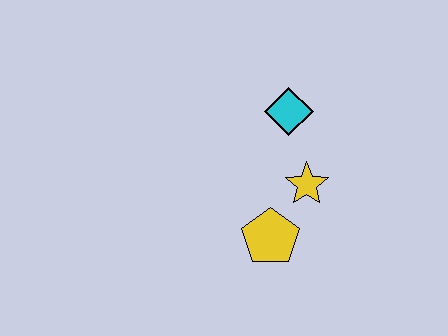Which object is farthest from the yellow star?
The cyan diamond is farthest from the yellow star.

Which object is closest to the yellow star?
The yellow pentagon is closest to the yellow star.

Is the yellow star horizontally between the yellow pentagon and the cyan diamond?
No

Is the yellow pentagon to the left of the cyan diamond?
Yes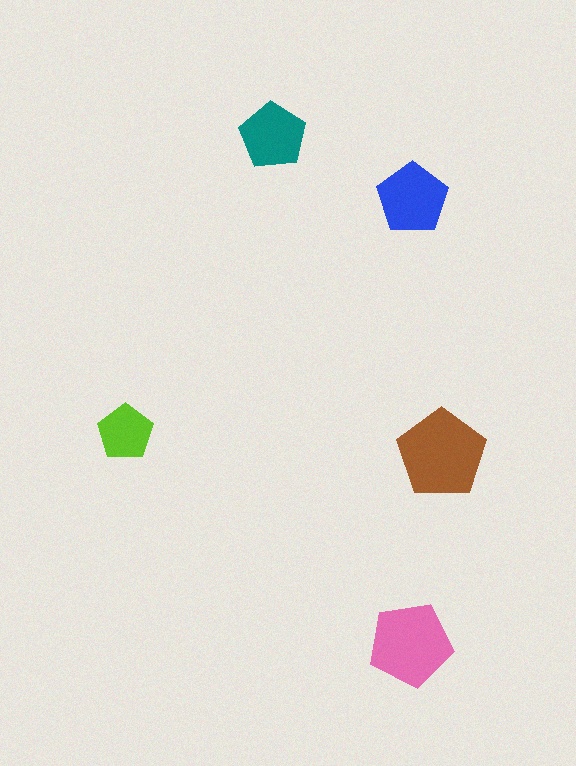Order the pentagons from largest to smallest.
the brown one, the pink one, the blue one, the teal one, the lime one.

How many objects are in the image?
There are 5 objects in the image.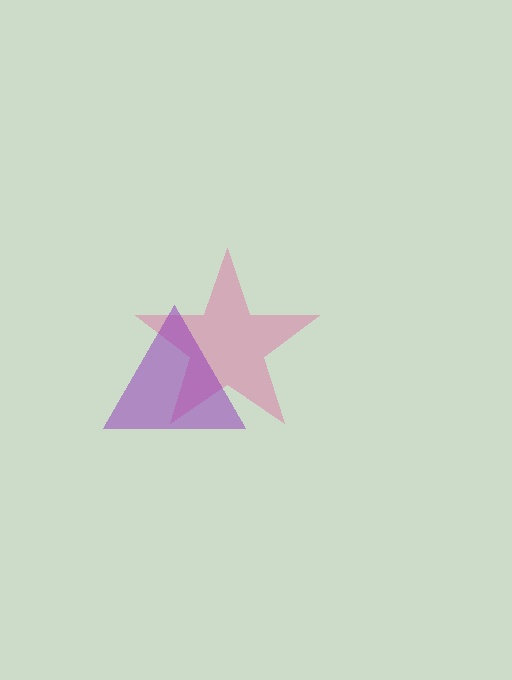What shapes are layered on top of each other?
The layered shapes are: a pink star, a purple triangle.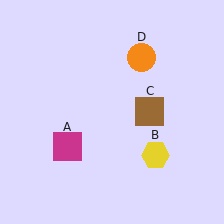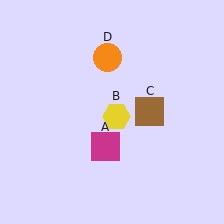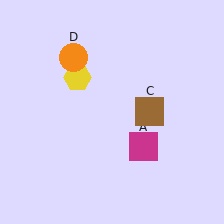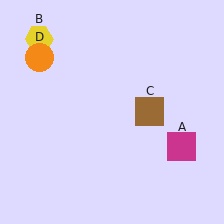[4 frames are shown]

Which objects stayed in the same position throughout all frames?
Brown square (object C) remained stationary.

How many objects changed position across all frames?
3 objects changed position: magenta square (object A), yellow hexagon (object B), orange circle (object D).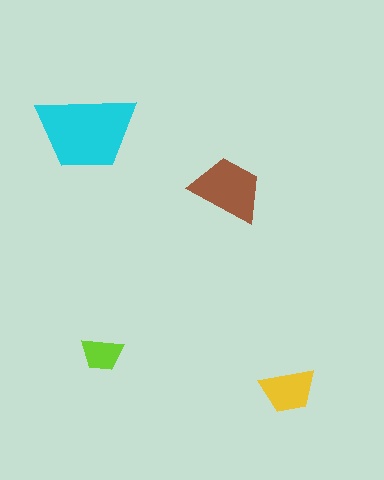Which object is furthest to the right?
The yellow trapezoid is rightmost.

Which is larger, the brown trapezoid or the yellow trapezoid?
The brown one.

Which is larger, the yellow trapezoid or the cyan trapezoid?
The cyan one.